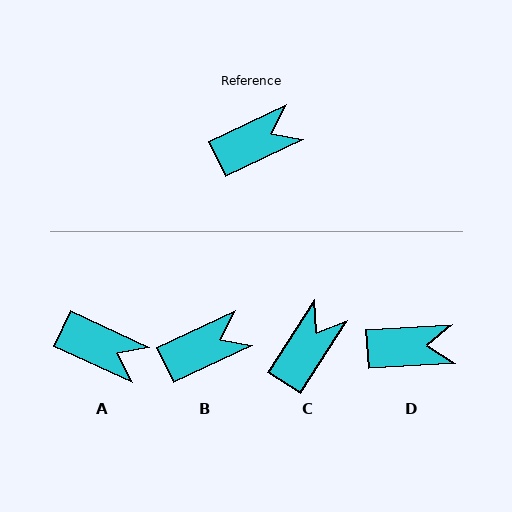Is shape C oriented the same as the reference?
No, it is off by about 32 degrees.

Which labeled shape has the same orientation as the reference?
B.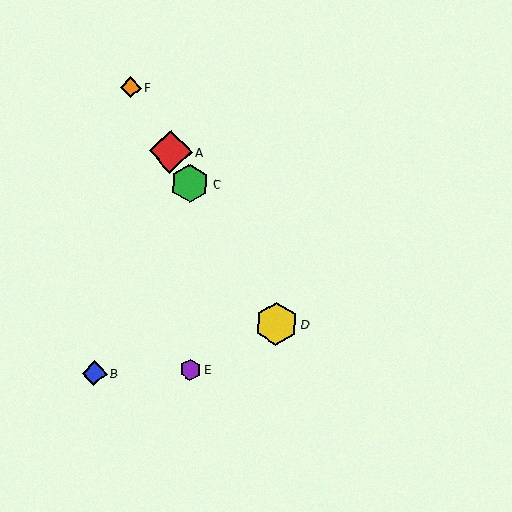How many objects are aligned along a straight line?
4 objects (A, C, D, F) are aligned along a straight line.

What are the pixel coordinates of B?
Object B is at (95, 373).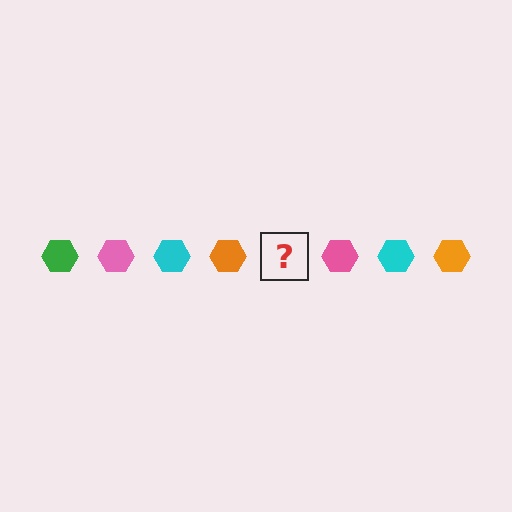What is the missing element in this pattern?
The missing element is a green hexagon.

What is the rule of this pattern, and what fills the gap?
The rule is that the pattern cycles through green, pink, cyan, orange hexagons. The gap should be filled with a green hexagon.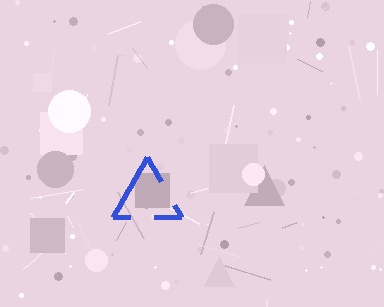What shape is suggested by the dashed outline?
The dashed outline suggests a triangle.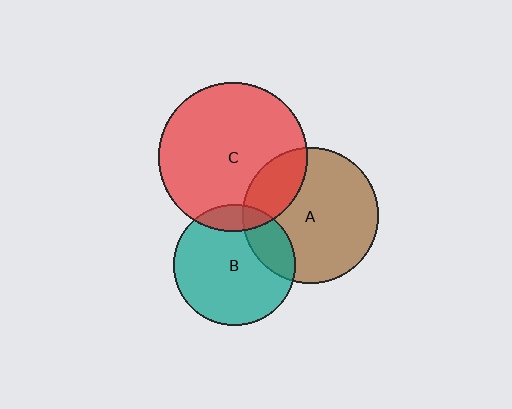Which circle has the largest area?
Circle C (red).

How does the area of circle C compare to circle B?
Approximately 1.5 times.